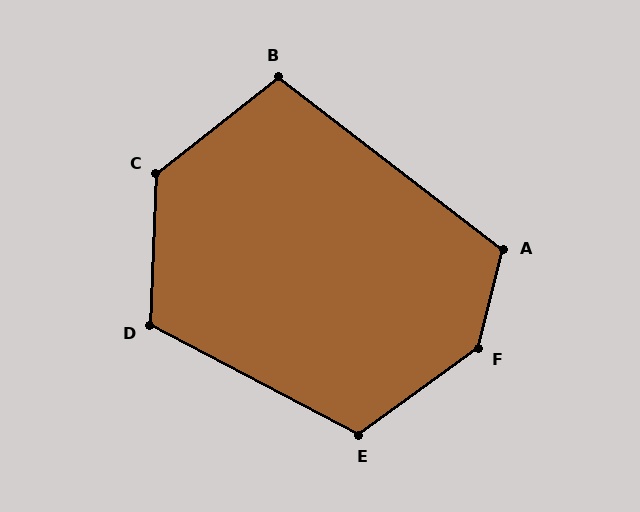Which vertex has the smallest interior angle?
B, at approximately 104 degrees.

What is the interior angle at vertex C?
Approximately 130 degrees (obtuse).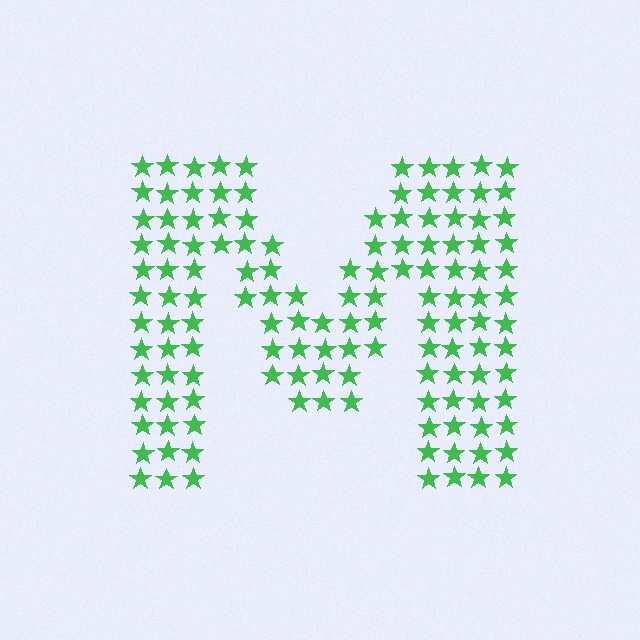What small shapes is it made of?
It is made of small stars.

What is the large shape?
The large shape is the letter M.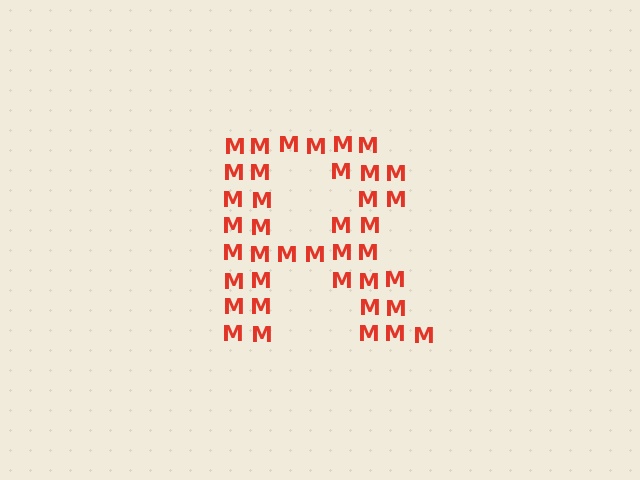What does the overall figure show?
The overall figure shows the letter R.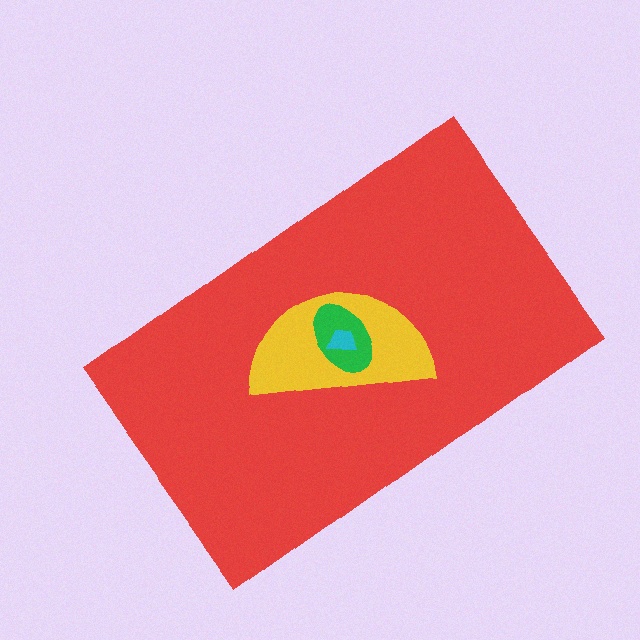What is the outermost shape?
The red rectangle.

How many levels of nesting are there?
4.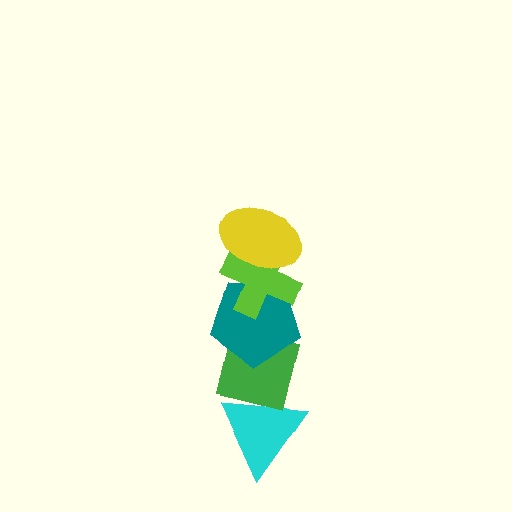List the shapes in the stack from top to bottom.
From top to bottom: the yellow ellipse, the lime cross, the teal pentagon, the green square, the cyan triangle.